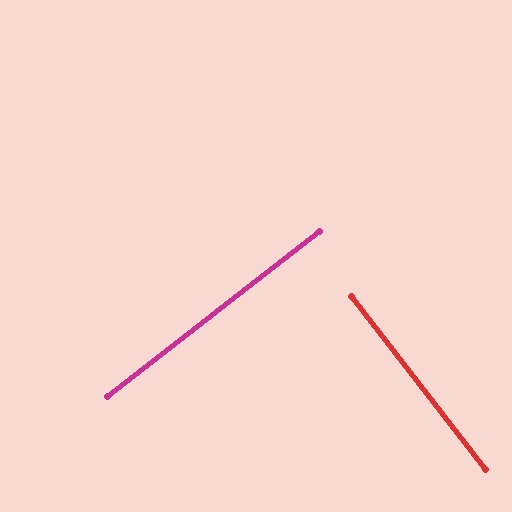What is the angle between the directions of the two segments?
Approximately 90 degrees.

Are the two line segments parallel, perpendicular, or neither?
Perpendicular — they meet at approximately 90°.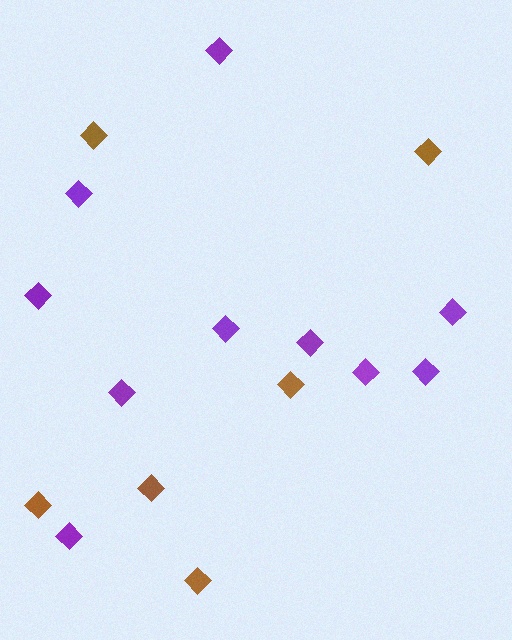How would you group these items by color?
There are 2 groups: one group of purple diamonds (10) and one group of brown diamonds (6).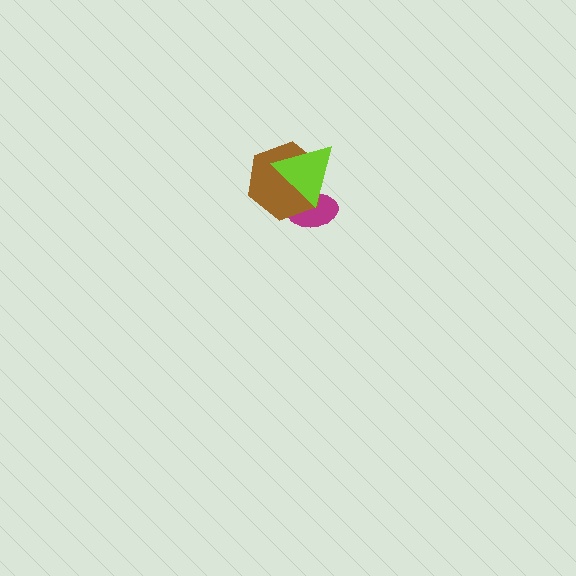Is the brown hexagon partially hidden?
Yes, it is partially covered by another shape.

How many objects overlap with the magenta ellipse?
2 objects overlap with the magenta ellipse.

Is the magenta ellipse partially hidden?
Yes, it is partially covered by another shape.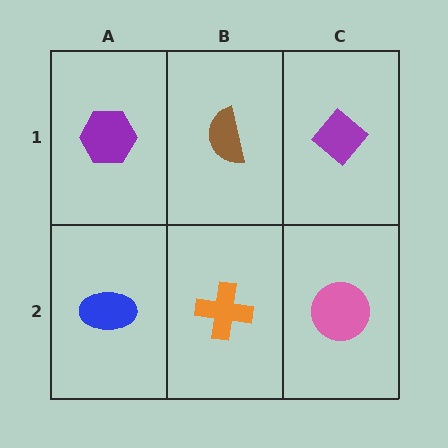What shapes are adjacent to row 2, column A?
A purple hexagon (row 1, column A), an orange cross (row 2, column B).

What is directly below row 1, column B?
An orange cross.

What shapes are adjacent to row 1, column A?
A blue ellipse (row 2, column A), a brown semicircle (row 1, column B).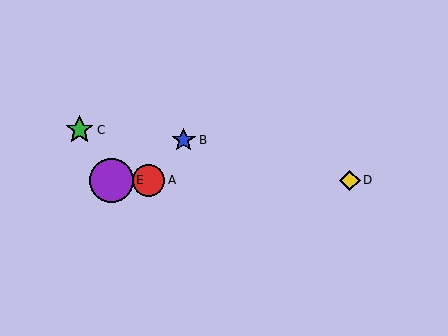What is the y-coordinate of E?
Object E is at y≈181.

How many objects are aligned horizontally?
3 objects (A, D, E) are aligned horizontally.